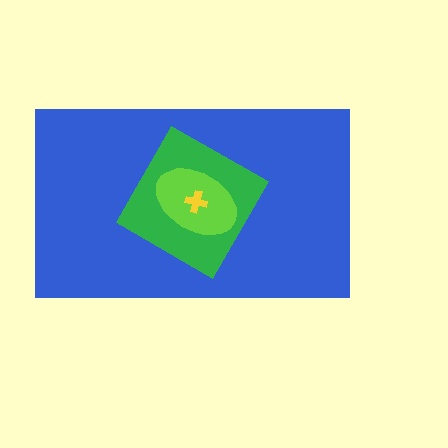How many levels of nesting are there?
4.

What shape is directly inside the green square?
The lime ellipse.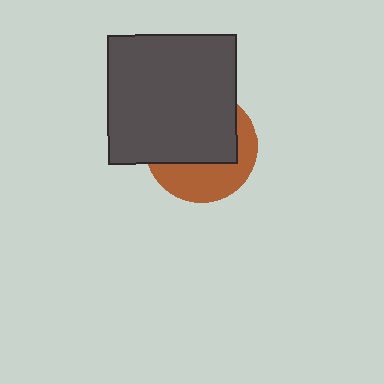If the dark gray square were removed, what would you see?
You would see the complete brown circle.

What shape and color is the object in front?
The object in front is a dark gray square.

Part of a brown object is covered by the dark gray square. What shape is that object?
It is a circle.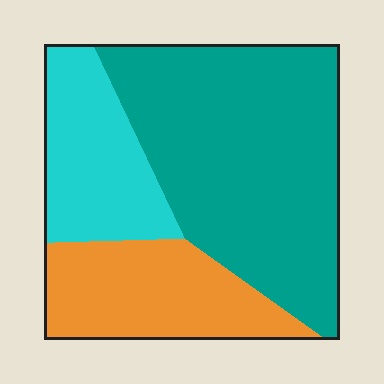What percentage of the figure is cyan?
Cyan takes up about one fifth (1/5) of the figure.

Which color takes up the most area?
Teal, at roughly 55%.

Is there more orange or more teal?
Teal.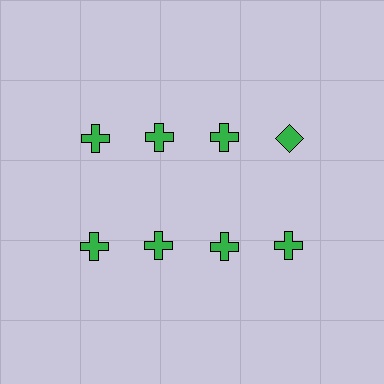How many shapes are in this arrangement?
There are 8 shapes arranged in a grid pattern.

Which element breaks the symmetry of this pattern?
The green diamond in the top row, second from right column breaks the symmetry. All other shapes are green crosses.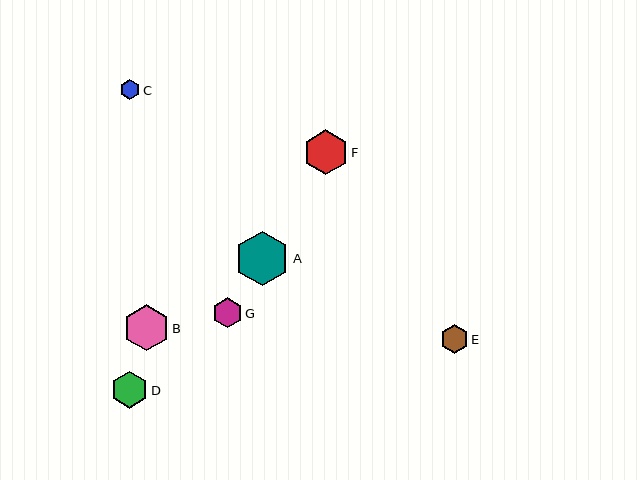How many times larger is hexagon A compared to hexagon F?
Hexagon A is approximately 1.2 times the size of hexagon F.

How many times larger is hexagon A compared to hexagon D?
Hexagon A is approximately 1.5 times the size of hexagon D.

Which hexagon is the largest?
Hexagon A is the largest with a size of approximately 55 pixels.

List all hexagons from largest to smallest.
From largest to smallest: A, B, F, D, G, E, C.